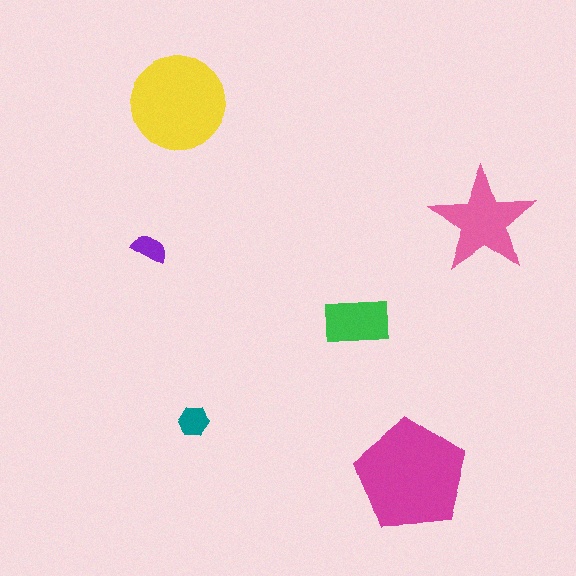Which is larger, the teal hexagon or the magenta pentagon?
The magenta pentagon.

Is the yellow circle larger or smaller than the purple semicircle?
Larger.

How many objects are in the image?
There are 6 objects in the image.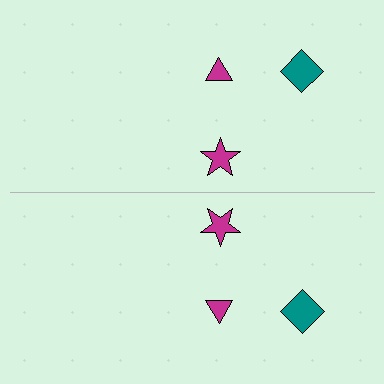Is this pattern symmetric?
Yes, this pattern has bilateral (reflection) symmetry.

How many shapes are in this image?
There are 6 shapes in this image.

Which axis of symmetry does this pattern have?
The pattern has a horizontal axis of symmetry running through the center of the image.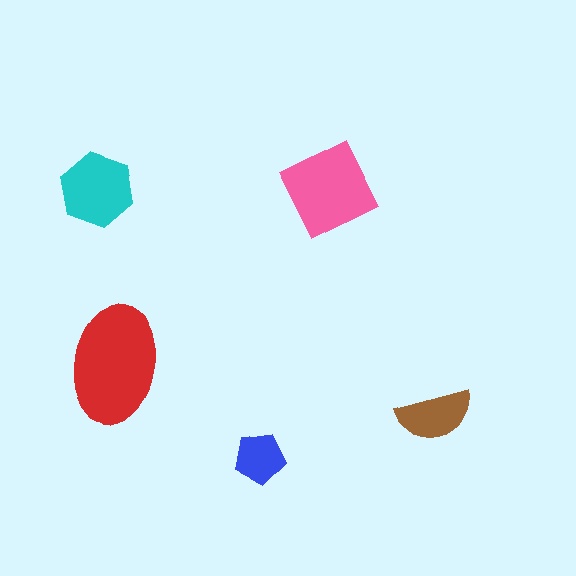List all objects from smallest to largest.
The blue pentagon, the brown semicircle, the cyan hexagon, the pink diamond, the red ellipse.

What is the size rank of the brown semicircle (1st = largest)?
4th.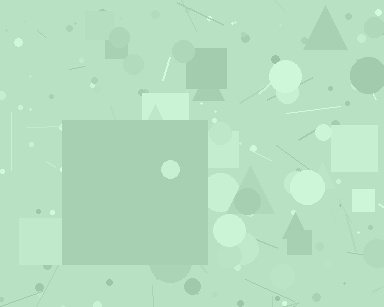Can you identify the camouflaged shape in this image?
The camouflaged shape is a square.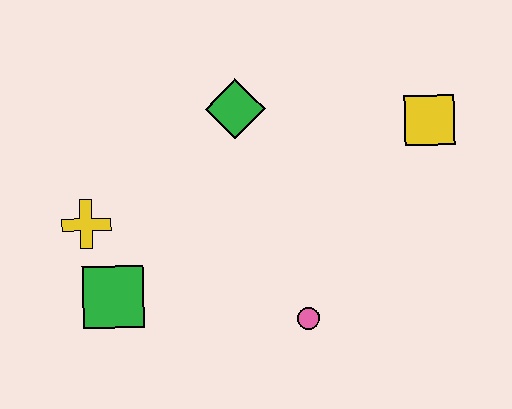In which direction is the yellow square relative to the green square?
The yellow square is to the right of the green square.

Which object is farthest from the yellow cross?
The yellow square is farthest from the yellow cross.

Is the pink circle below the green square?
Yes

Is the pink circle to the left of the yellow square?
Yes